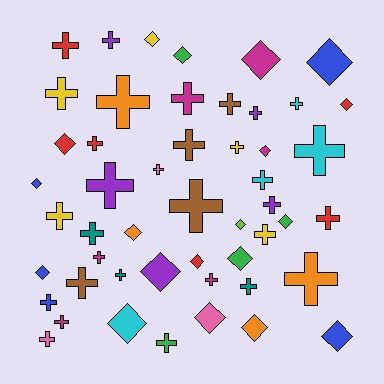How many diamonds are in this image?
There are 19 diamonds.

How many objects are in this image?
There are 50 objects.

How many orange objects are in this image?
There are 4 orange objects.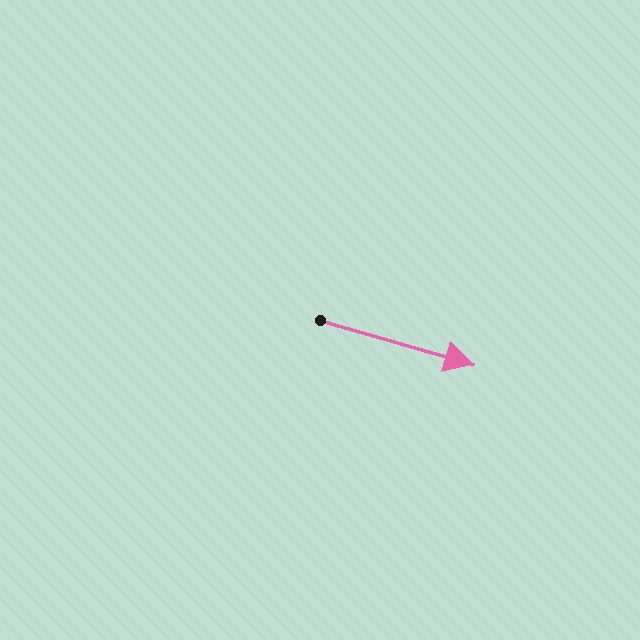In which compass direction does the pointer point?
East.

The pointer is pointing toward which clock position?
Roughly 4 o'clock.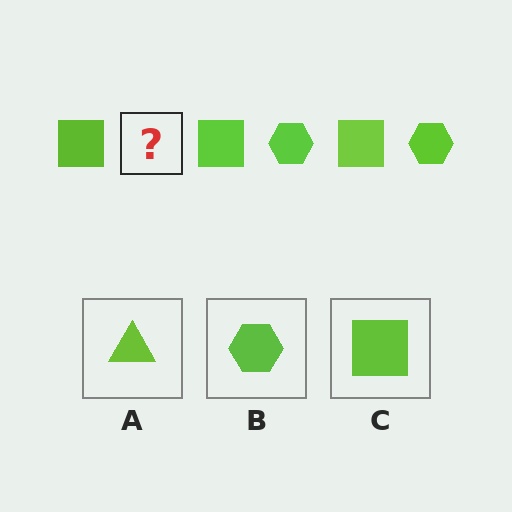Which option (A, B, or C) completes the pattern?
B.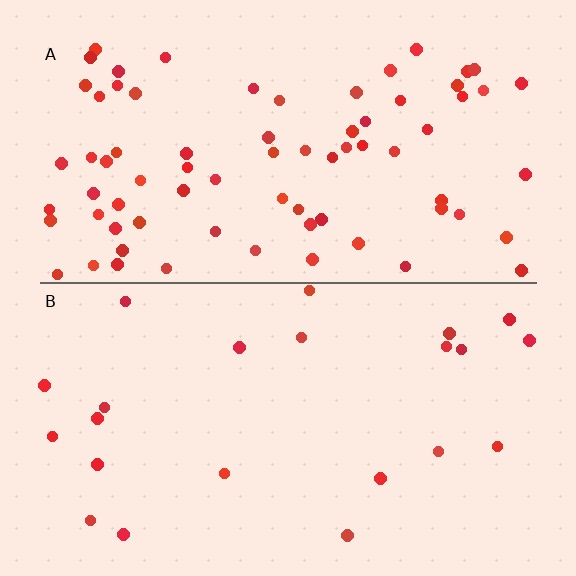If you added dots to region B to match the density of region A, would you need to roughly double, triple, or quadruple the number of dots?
Approximately triple.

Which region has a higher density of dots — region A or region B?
A (the top).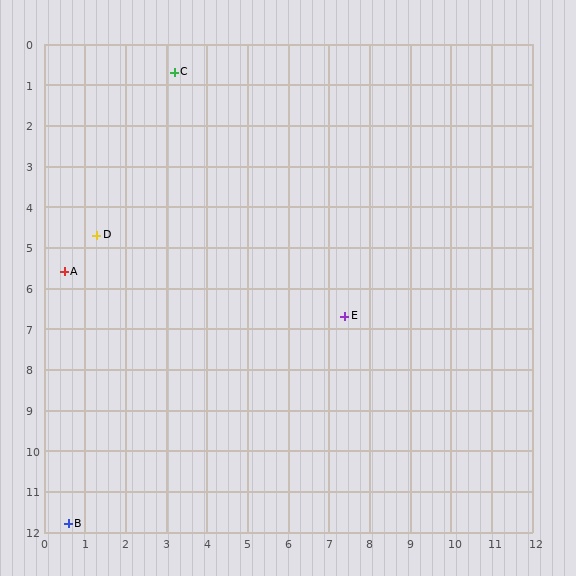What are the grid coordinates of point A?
Point A is at approximately (0.5, 5.6).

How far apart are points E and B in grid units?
Points E and B are about 8.5 grid units apart.